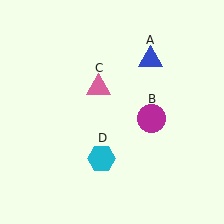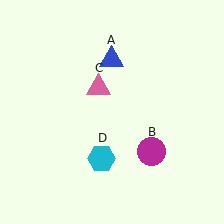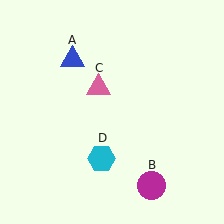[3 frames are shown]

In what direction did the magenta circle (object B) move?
The magenta circle (object B) moved down.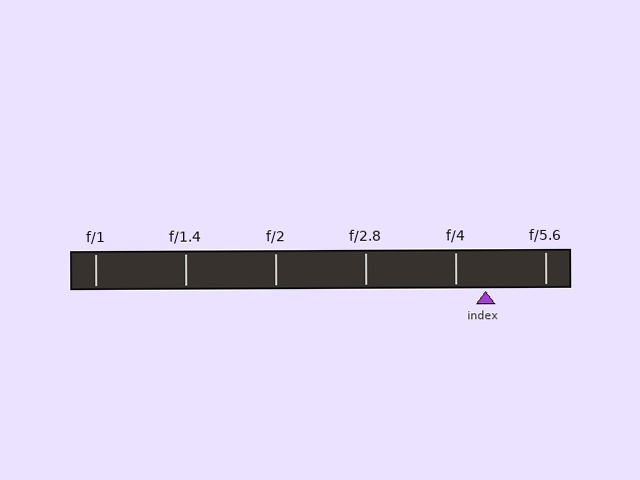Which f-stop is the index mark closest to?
The index mark is closest to f/4.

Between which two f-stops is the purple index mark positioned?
The index mark is between f/4 and f/5.6.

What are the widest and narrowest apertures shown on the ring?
The widest aperture shown is f/1 and the narrowest is f/5.6.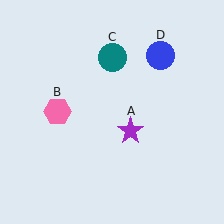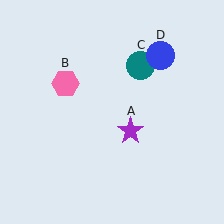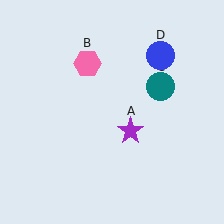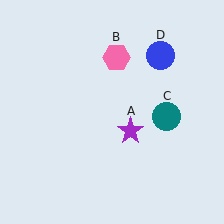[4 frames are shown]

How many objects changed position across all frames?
2 objects changed position: pink hexagon (object B), teal circle (object C).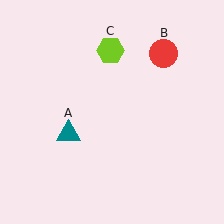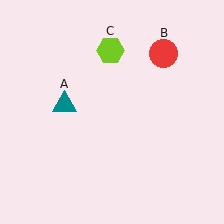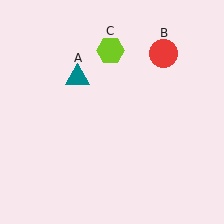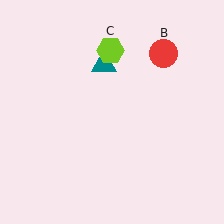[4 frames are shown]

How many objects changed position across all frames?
1 object changed position: teal triangle (object A).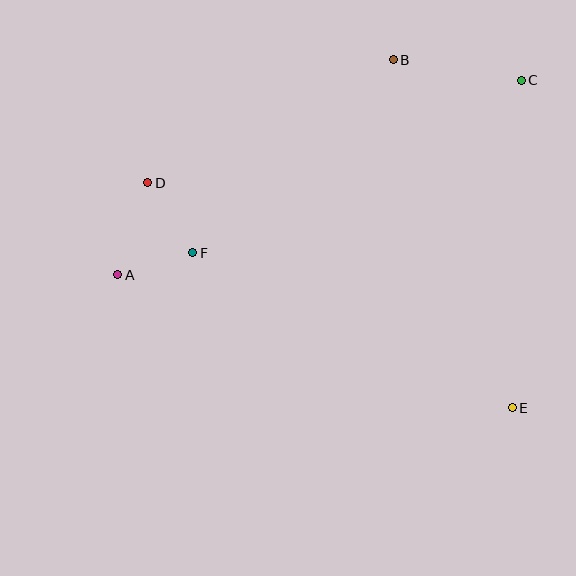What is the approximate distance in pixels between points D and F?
The distance between D and F is approximately 83 pixels.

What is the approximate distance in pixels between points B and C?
The distance between B and C is approximately 130 pixels.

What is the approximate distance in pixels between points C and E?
The distance between C and E is approximately 328 pixels.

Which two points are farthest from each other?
Points A and C are farthest from each other.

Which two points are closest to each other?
Points A and F are closest to each other.